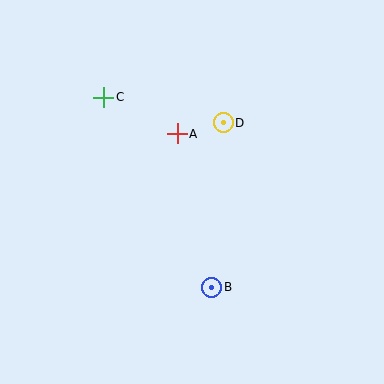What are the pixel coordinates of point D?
Point D is at (223, 123).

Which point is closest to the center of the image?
Point A at (177, 134) is closest to the center.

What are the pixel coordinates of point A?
Point A is at (177, 134).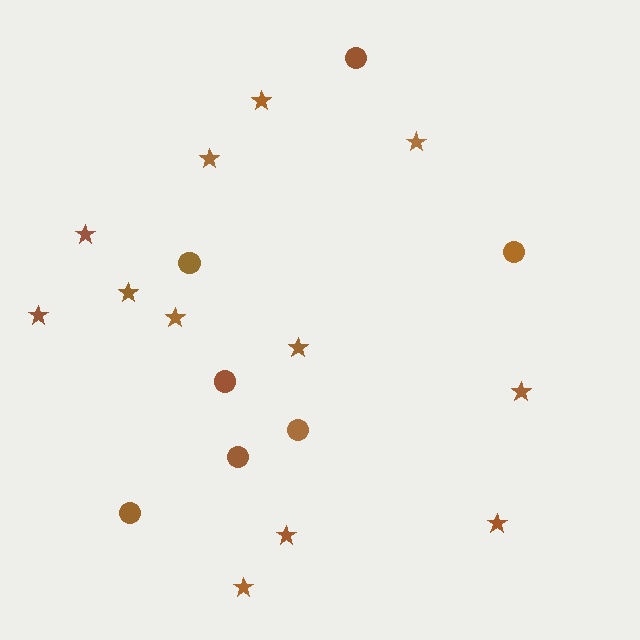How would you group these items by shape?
There are 2 groups: one group of circles (7) and one group of stars (12).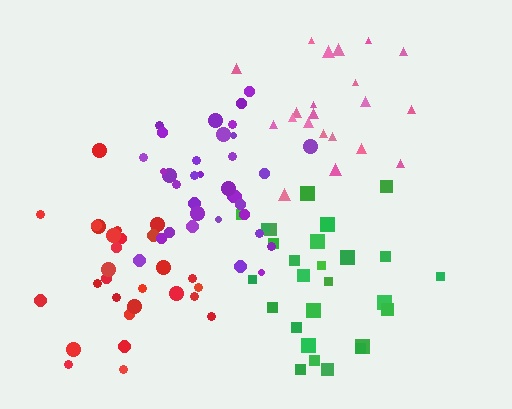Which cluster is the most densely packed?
Purple.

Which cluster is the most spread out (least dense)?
Red.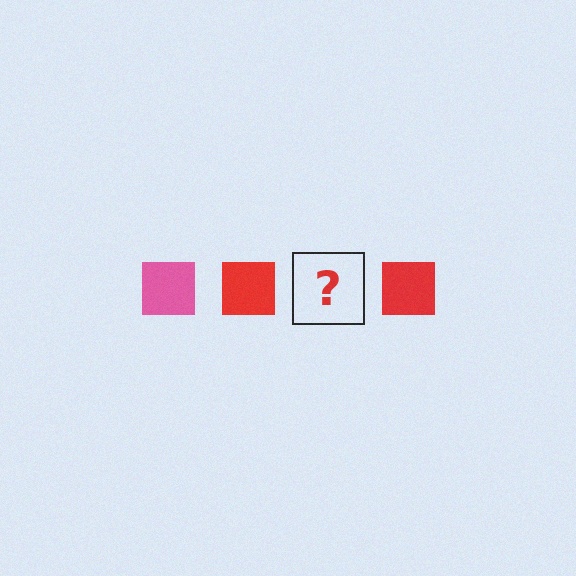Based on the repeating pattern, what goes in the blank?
The blank should be a pink square.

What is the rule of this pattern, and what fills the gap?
The rule is that the pattern cycles through pink, red squares. The gap should be filled with a pink square.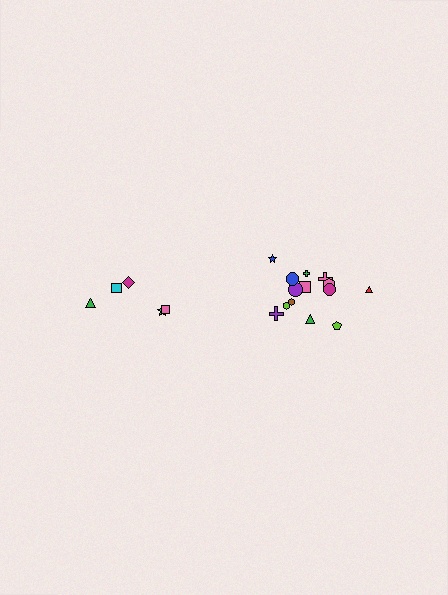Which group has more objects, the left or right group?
The right group.